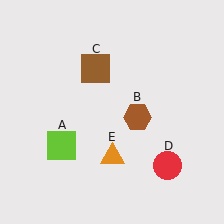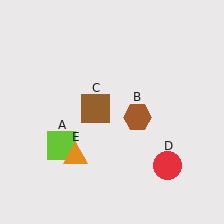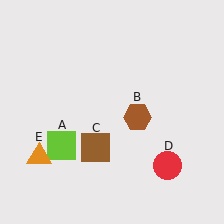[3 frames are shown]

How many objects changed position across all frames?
2 objects changed position: brown square (object C), orange triangle (object E).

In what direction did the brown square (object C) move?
The brown square (object C) moved down.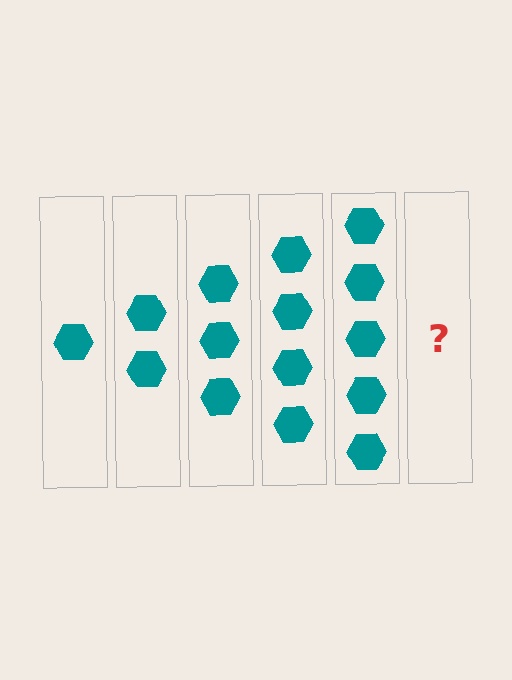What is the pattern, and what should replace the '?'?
The pattern is that each step adds one more hexagon. The '?' should be 6 hexagons.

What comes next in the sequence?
The next element should be 6 hexagons.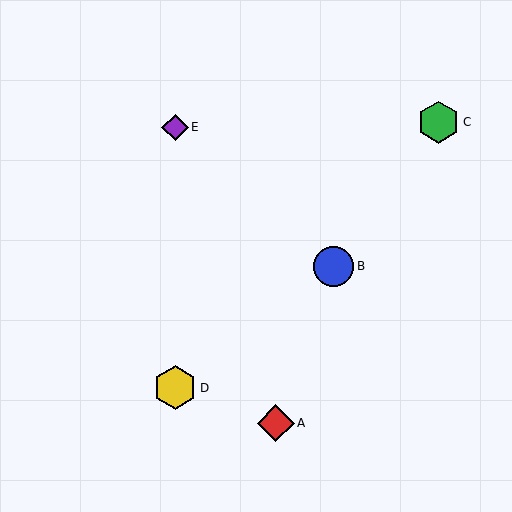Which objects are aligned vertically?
Objects D, E are aligned vertically.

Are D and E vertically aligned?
Yes, both are at x≈175.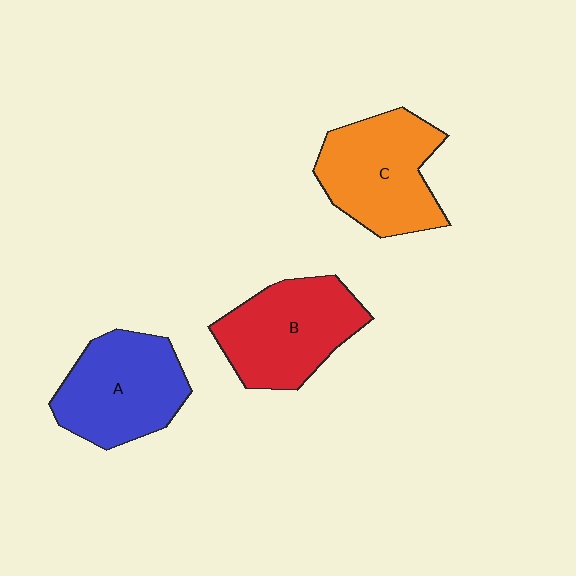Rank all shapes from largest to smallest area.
From largest to smallest: C (orange), B (red), A (blue).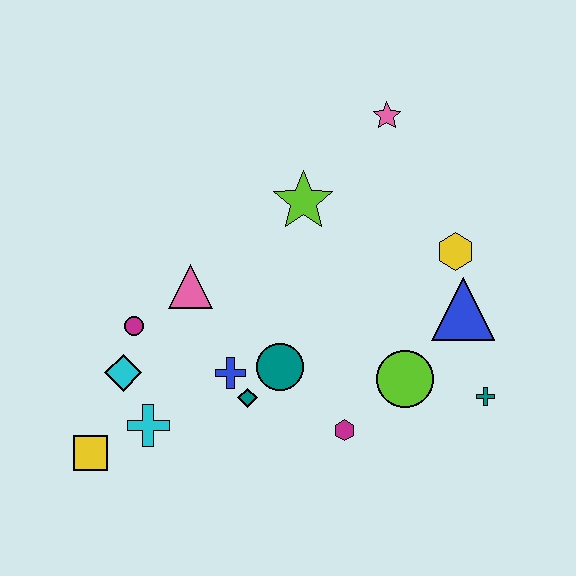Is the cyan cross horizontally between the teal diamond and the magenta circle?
Yes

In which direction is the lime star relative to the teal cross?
The lime star is above the teal cross.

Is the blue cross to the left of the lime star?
Yes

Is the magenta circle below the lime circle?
No